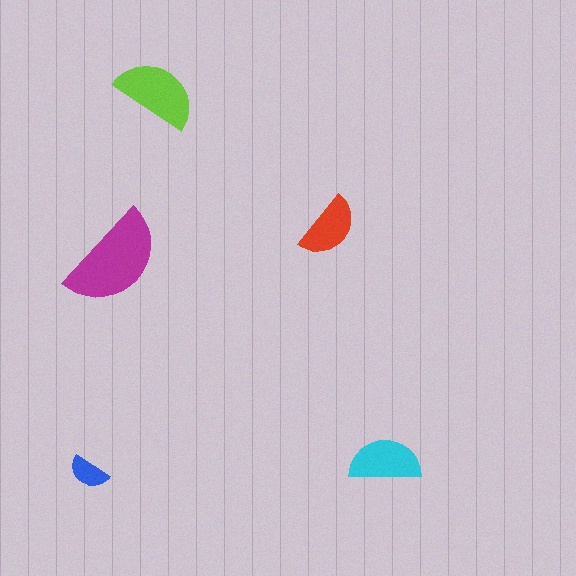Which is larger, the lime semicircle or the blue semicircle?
The lime one.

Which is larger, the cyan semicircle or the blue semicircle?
The cyan one.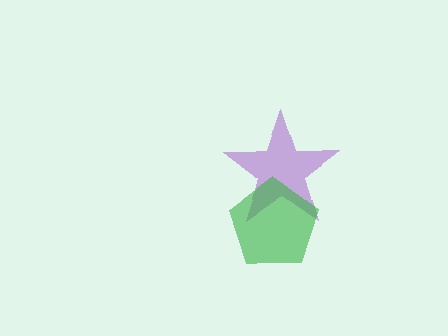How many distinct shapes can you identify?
There are 2 distinct shapes: a purple star, a green pentagon.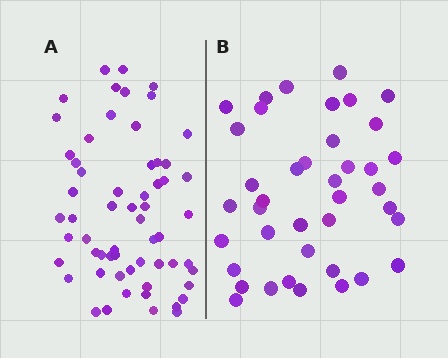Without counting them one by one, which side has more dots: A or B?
Region A (the left region) has more dots.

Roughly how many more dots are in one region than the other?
Region A has approximately 20 more dots than region B.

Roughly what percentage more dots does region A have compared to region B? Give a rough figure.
About 50% more.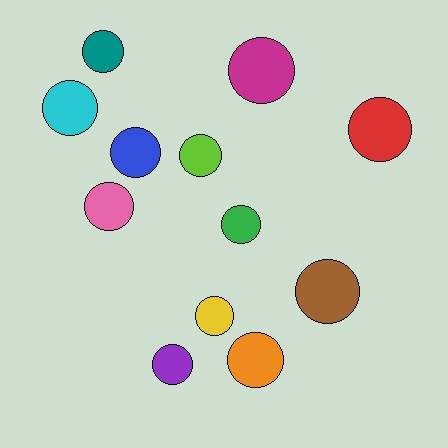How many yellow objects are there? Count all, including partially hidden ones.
There is 1 yellow object.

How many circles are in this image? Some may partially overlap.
There are 12 circles.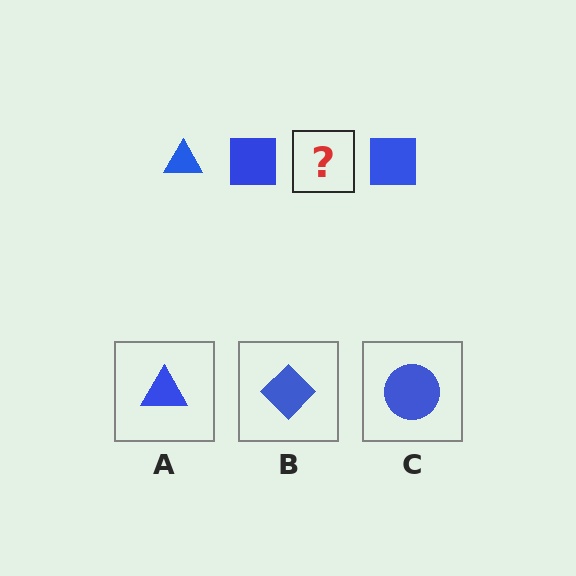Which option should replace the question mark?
Option A.